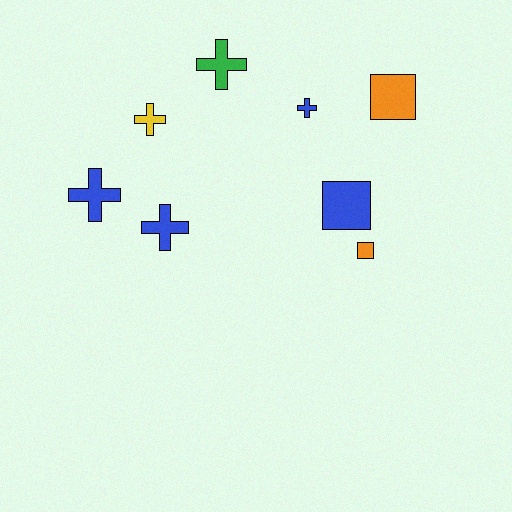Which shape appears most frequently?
Cross, with 5 objects.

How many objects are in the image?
There are 8 objects.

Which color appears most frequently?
Blue, with 4 objects.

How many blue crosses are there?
There are 3 blue crosses.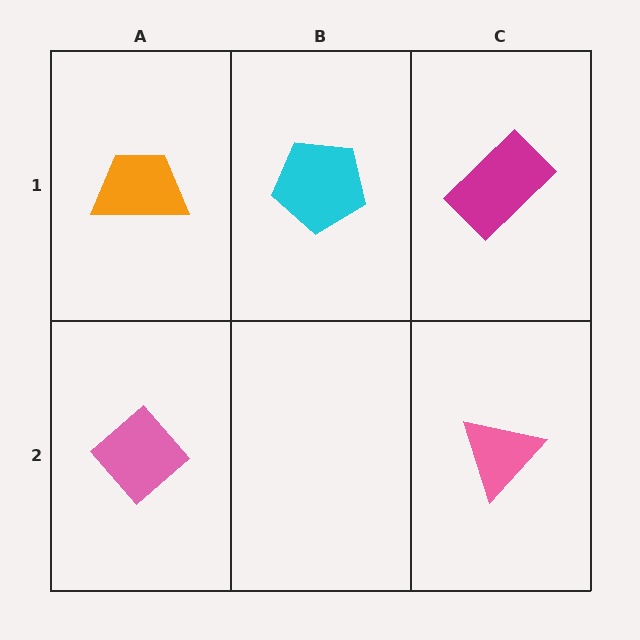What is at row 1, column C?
A magenta rectangle.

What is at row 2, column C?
A pink triangle.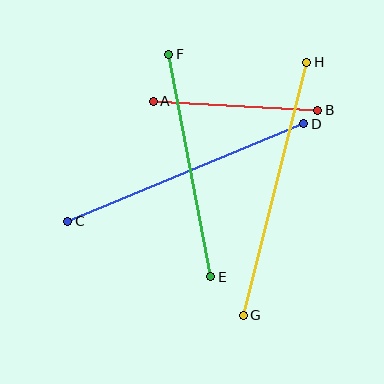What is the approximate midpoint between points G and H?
The midpoint is at approximately (275, 189) pixels.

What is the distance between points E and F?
The distance is approximately 227 pixels.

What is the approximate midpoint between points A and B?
The midpoint is at approximately (236, 106) pixels.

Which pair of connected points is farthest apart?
Points G and H are farthest apart.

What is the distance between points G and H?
The distance is approximately 261 pixels.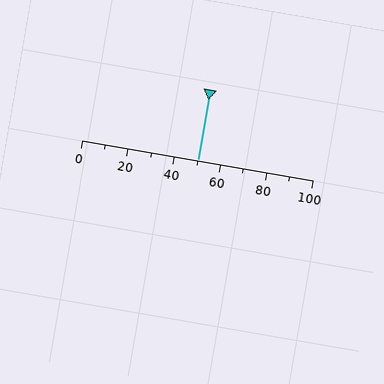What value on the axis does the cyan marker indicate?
The marker indicates approximately 50.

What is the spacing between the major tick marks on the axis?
The major ticks are spaced 20 apart.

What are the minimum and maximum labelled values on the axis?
The axis runs from 0 to 100.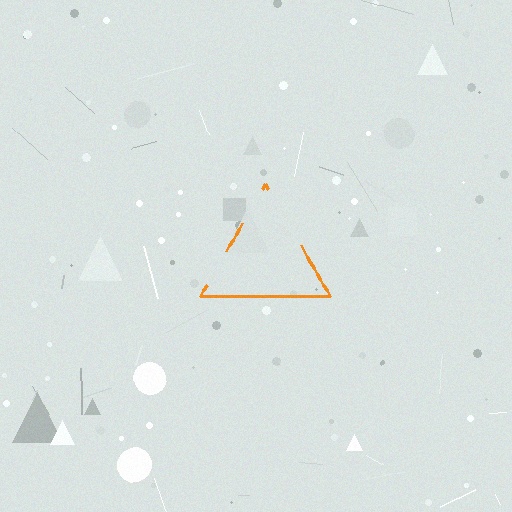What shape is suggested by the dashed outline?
The dashed outline suggests a triangle.